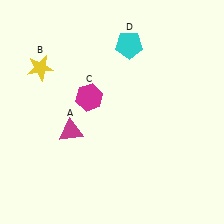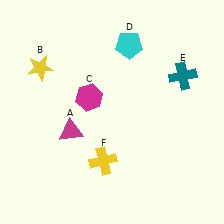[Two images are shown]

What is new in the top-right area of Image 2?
A teal cross (E) was added in the top-right area of Image 2.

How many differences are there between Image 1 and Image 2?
There are 2 differences between the two images.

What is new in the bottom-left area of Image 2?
A yellow cross (F) was added in the bottom-left area of Image 2.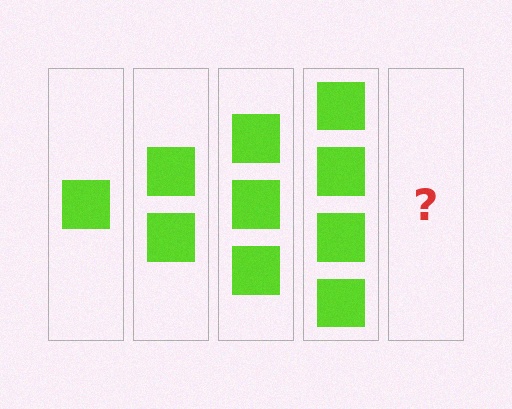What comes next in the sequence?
The next element should be 5 squares.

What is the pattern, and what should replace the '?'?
The pattern is that each step adds one more square. The '?' should be 5 squares.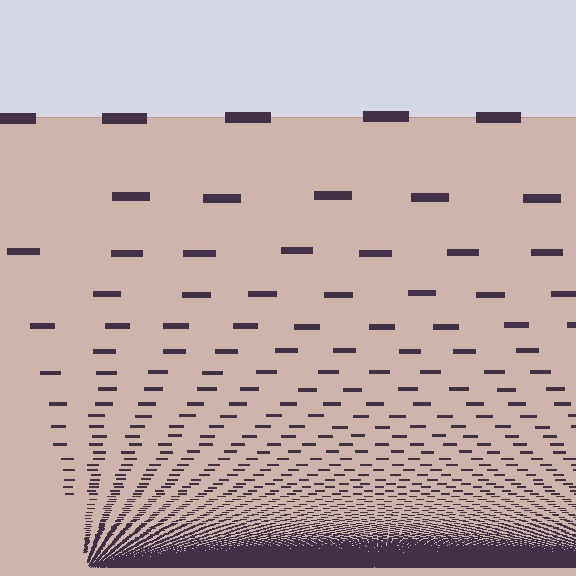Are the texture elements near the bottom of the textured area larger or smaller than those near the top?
Smaller. The gradient is inverted — elements near the bottom are smaller and denser.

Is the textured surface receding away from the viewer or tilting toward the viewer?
The surface appears to tilt toward the viewer. Texture elements get larger and sparser toward the top.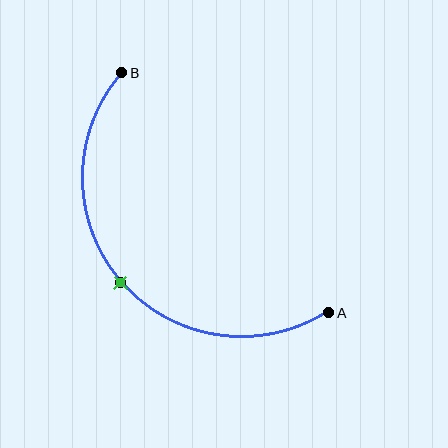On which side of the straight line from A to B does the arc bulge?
The arc bulges below and to the left of the straight line connecting A and B.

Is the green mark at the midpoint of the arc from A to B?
Yes. The green mark lies on the arc at equal arc-length from both A and B — it is the arc midpoint.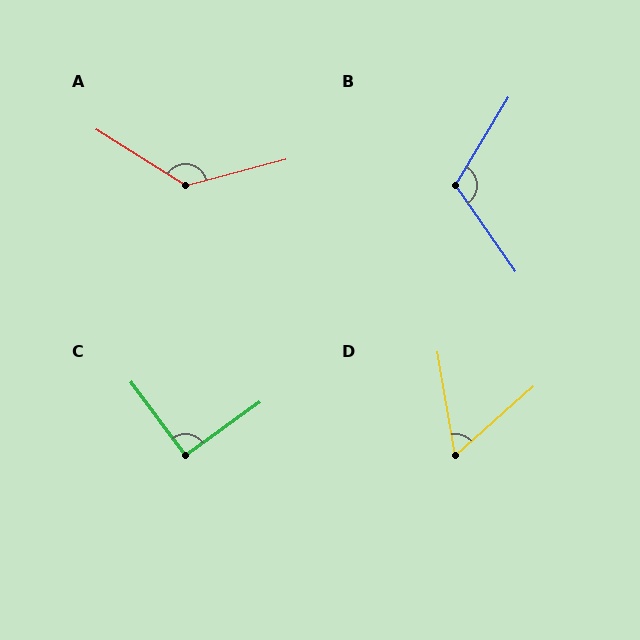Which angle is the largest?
A, at approximately 133 degrees.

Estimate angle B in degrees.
Approximately 114 degrees.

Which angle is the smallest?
D, at approximately 58 degrees.